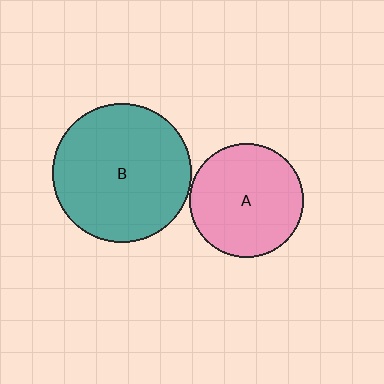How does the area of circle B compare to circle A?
Approximately 1.5 times.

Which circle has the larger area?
Circle B (teal).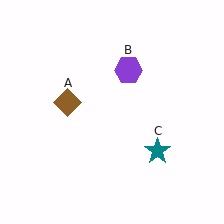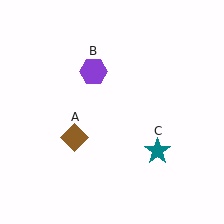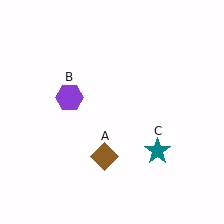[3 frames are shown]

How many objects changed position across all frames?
2 objects changed position: brown diamond (object A), purple hexagon (object B).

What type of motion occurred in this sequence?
The brown diamond (object A), purple hexagon (object B) rotated counterclockwise around the center of the scene.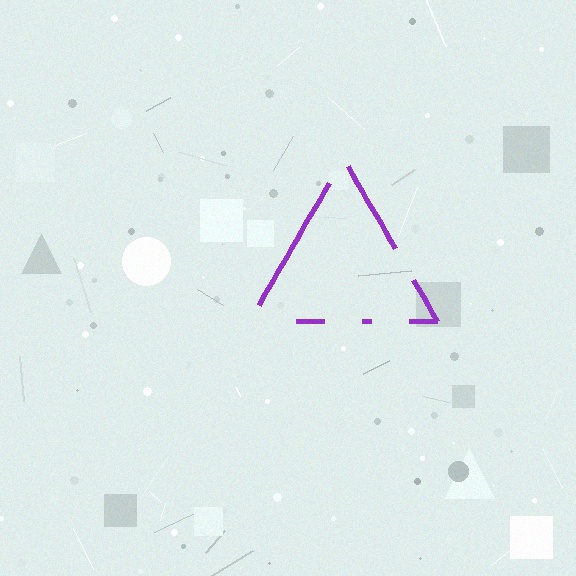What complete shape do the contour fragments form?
The contour fragments form a triangle.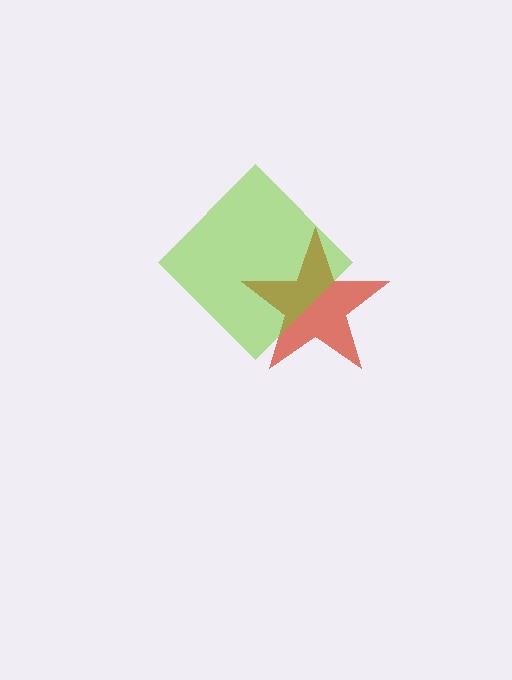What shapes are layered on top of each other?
The layered shapes are: a red star, a lime diamond.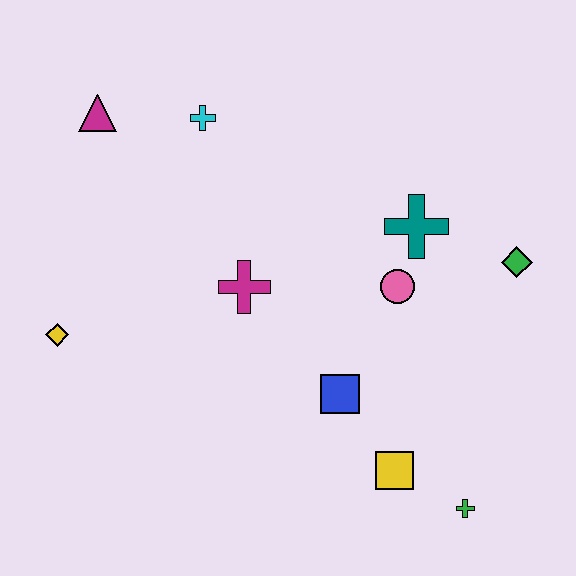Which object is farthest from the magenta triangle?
The green cross is farthest from the magenta triangle.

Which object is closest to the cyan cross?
The magenta triangle is closest to the cyan cross.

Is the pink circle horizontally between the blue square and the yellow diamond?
No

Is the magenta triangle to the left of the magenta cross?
Yes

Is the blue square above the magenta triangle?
No